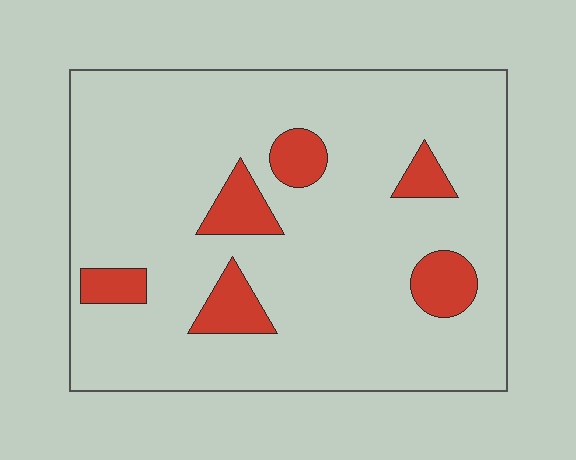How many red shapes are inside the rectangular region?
6.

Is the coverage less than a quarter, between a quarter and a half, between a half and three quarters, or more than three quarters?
Less than a quarter.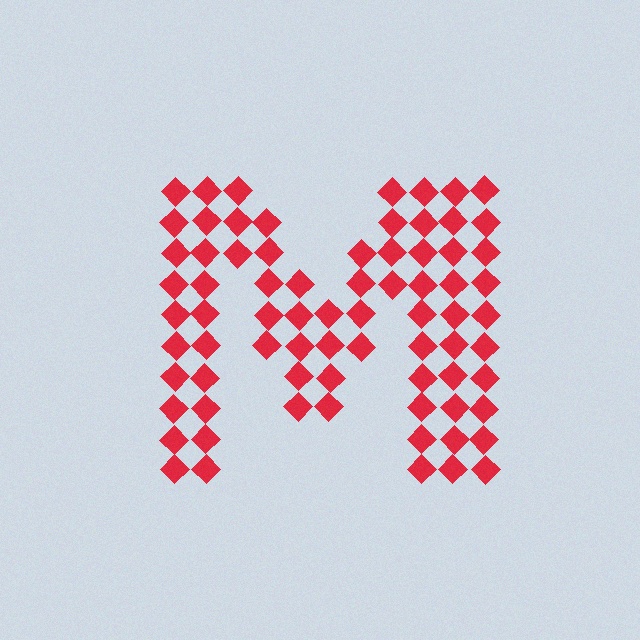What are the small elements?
The small elements are diamonds.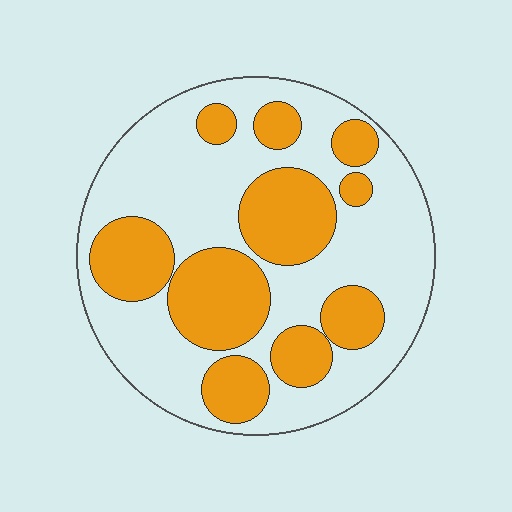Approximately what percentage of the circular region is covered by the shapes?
Approximately 35%.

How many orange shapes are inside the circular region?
10.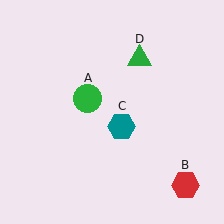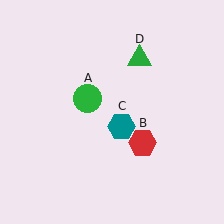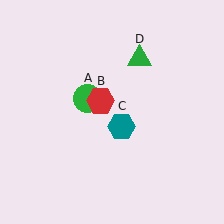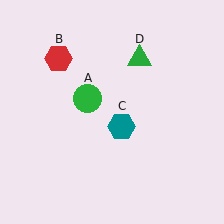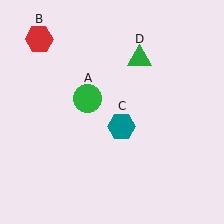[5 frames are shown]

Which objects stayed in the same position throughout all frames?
Green circle (object A) and teal hexagon (object C) and green triangle (object D) remained stationary.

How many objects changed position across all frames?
1 object changed position: red hexagon (object B).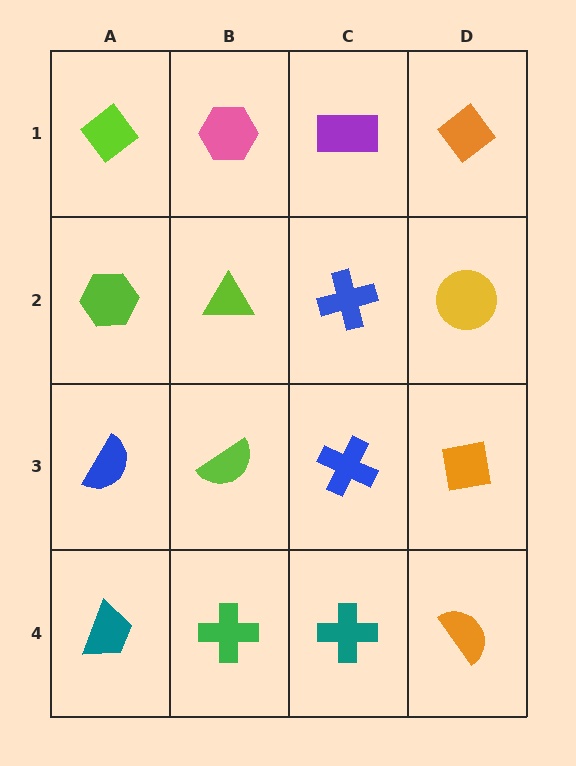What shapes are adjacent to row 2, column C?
A purple rectangle (row 1, column C), a blue cross (row 3, column C), a lime triangle (row 2, column B), a yellow circle (row 2, column D).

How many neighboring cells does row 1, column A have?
2.